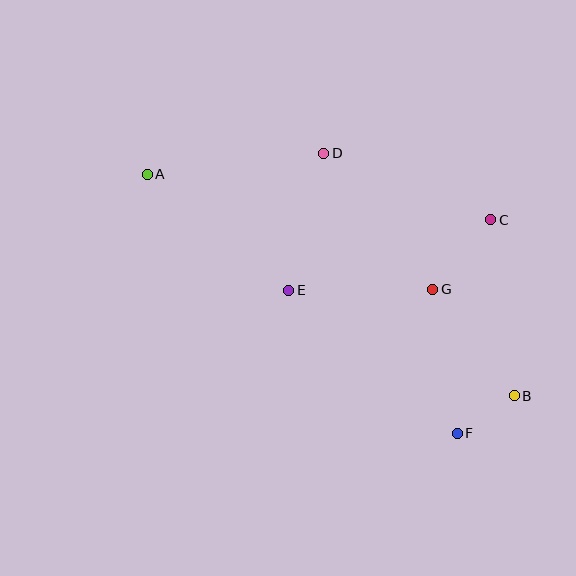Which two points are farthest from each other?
Points A and B are farthest from each other.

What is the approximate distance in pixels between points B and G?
The distance between B and G is approximately 134 pixels.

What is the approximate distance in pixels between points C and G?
The distance between C and G is approximately 90 pixels.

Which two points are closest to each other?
Points B and F are closest to each other.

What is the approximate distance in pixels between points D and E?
The distance between D and E is approximately 141 pixels.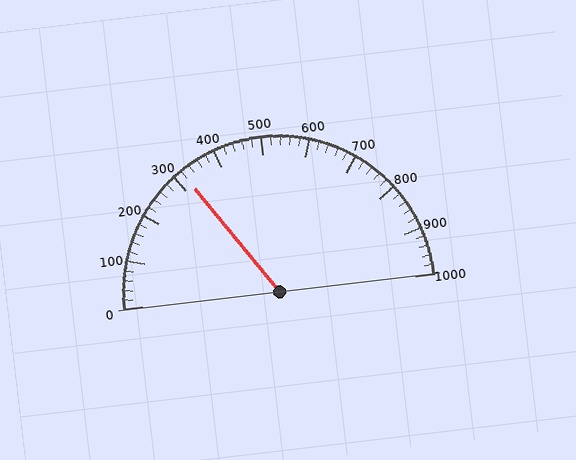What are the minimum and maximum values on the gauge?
The gauge ranges from 0 to 1000.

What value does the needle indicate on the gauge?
The needle indicates approximately 320.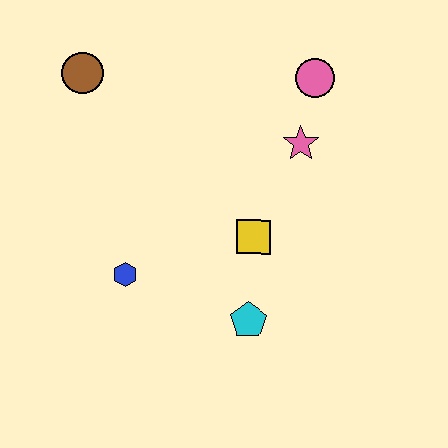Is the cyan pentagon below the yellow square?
Yes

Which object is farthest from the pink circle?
The blue hexagon is farthest from the pink circle.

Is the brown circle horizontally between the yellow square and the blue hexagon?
No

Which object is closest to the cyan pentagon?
The yellow square is closest to the cyan pentagon.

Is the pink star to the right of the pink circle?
No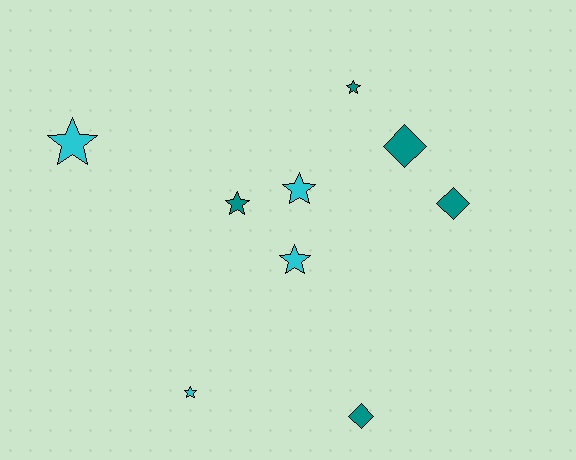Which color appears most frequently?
Teal, with 5 objects.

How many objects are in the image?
There are 9 objects.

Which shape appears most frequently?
Star, with 6 objects.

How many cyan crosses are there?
There are no cyan crosses.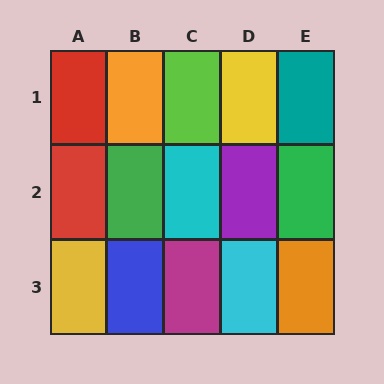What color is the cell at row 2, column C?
Cyan.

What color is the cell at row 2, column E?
Green.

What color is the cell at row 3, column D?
Cyan.